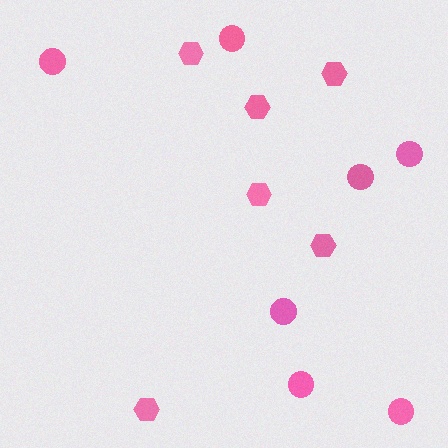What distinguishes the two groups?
There are 2 groups: one group of hexagons (6) and one group of circles (7).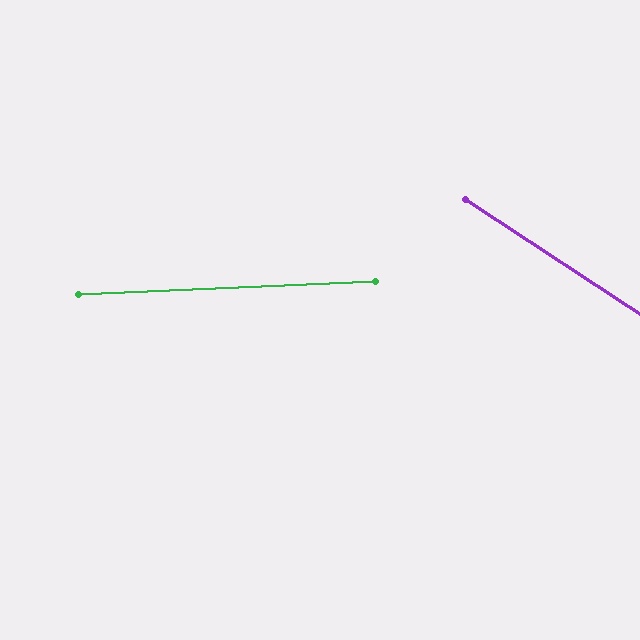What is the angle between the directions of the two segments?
Approximately 36 degrees.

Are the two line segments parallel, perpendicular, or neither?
Neither parallel nor perpendicular — they differ by about 36°.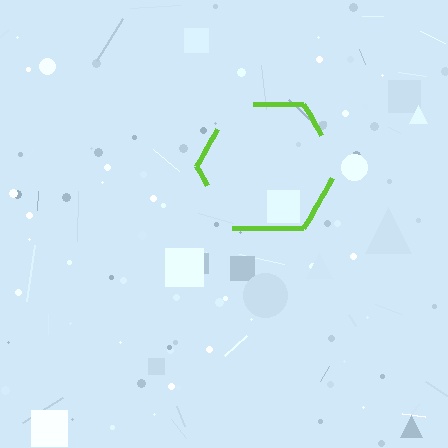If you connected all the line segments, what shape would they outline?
They would outline a hexagon.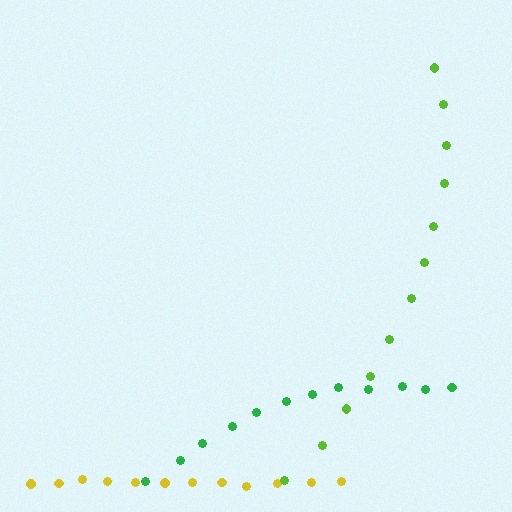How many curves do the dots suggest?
There are 3 distinct paths.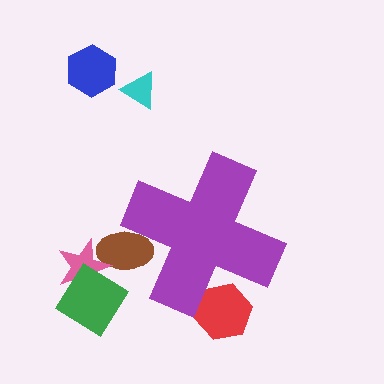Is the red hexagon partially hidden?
Yes, the red hexagon is partially hidden behind the purple cross.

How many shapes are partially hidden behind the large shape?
2 shapes are partially hidden.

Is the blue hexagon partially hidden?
No, the blue hexagon is fully visible.